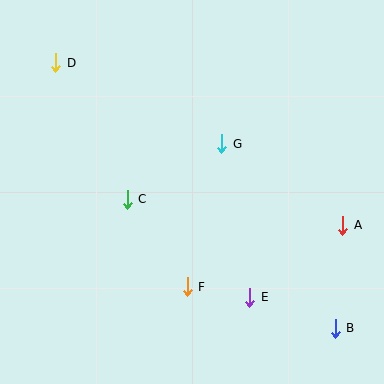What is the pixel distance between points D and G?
The distance between D and G is 185 pixels.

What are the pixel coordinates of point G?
Point G is at (222, 144).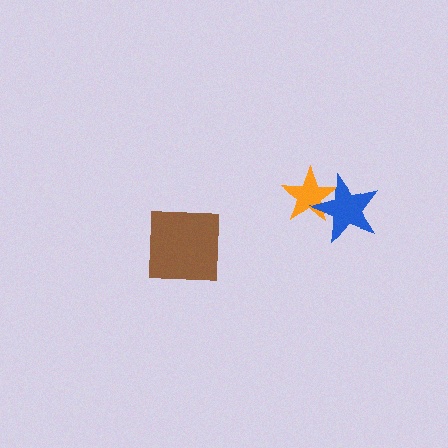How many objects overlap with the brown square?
0 objects overlap with the brown square.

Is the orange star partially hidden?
Yes, it is partially covered by another shape.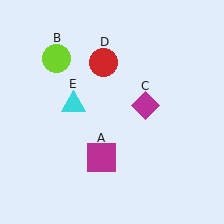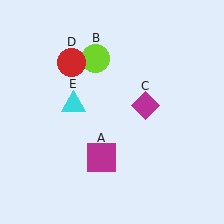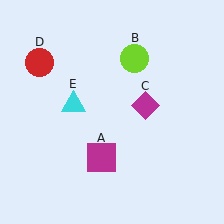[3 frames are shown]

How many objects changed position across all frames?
2 objects changed position: lime circle (object B), red circle (object D).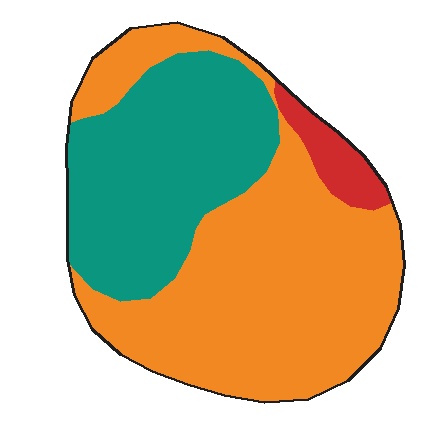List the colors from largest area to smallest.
From largest to smallest: orange, teal, red.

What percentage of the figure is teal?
Teal takes up about three eighths (3/8) of the figure.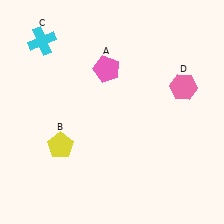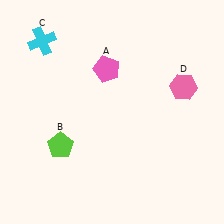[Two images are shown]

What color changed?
The pentagon (B) changed from yellow in Image 1 to lime in Image 2.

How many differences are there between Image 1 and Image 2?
There is 1 difference between the two images.